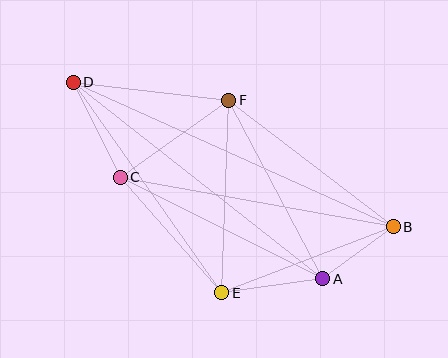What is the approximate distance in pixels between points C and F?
The distance between C and F is approximately 133 pixels.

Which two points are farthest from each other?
Points B and D are farthest from each other.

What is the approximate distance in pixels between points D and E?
The distance between D and E is approximately 258 pixels.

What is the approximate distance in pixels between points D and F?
The distance between D and F is approximately 156 pixels.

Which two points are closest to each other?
Points A and B are closest to each other.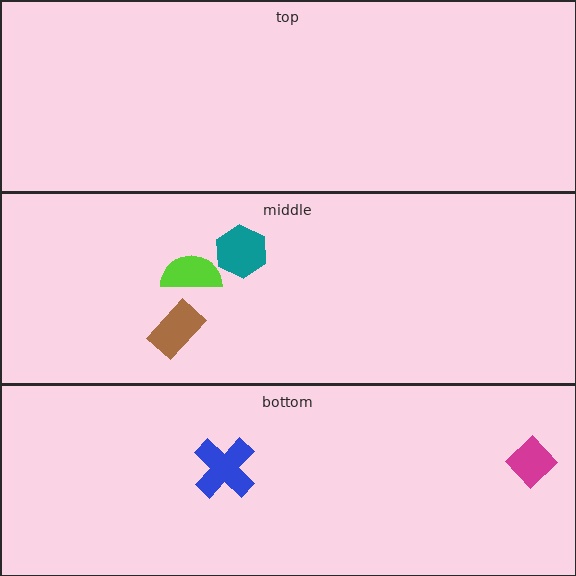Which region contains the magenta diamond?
The bottom region.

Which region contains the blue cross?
The bottom region.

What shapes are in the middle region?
The lime semicircle, the brown rectangle, the teal hexagon.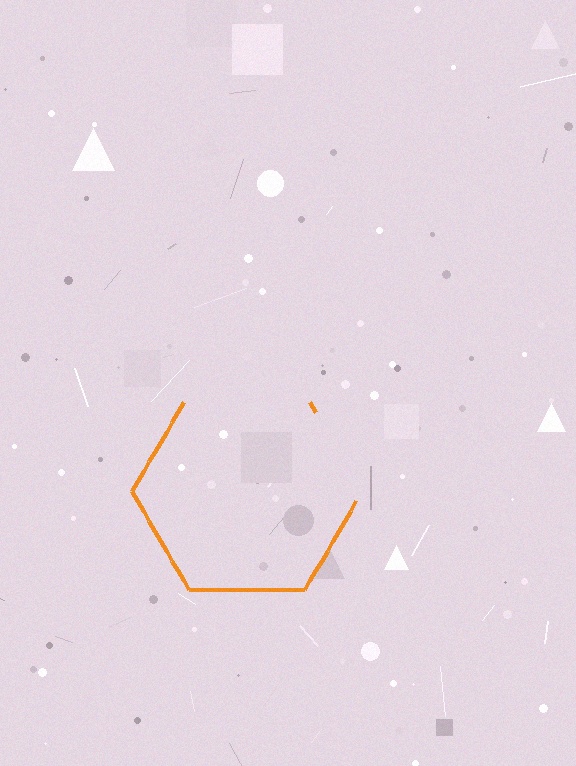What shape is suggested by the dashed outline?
The dashed outline suggests a hexagon.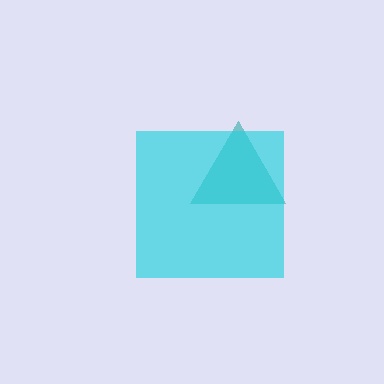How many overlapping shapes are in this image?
There are 2 overlapping shapes in the image.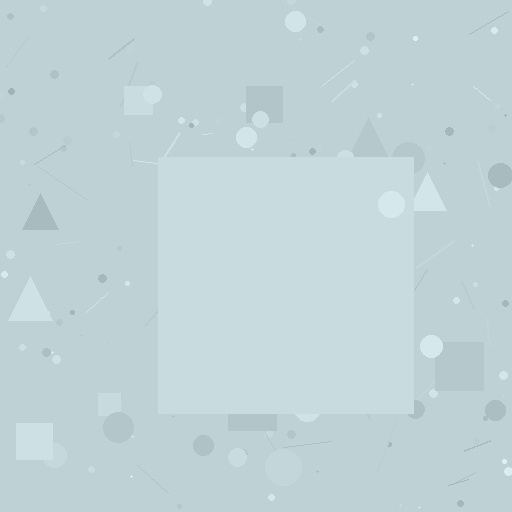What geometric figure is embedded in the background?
A square is embedded in the background.